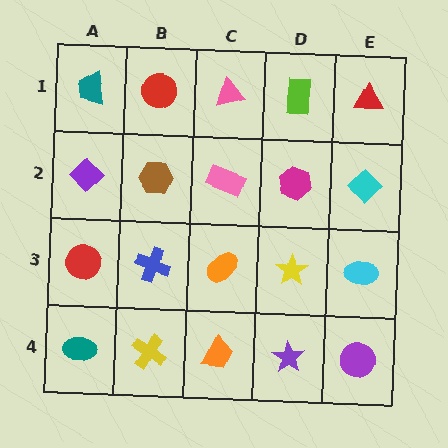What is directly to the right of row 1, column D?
A red triangle.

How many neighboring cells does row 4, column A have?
2.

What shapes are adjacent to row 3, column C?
A pink rectangle (row 2, column C), an orange trapezoid (row 4, column C), a blue cross (row 3, column B), a yellow star (row 3, column D).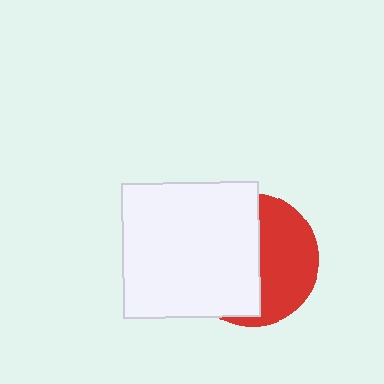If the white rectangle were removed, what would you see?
You would see the complete red circle.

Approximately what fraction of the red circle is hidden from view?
Roughly 56% of the red circle is hidden behind the white rectangle.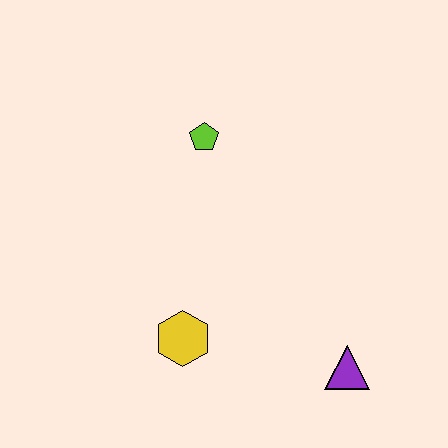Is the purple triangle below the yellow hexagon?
Yes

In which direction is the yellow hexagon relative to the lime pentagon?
The yellow hexagon is below the lime pentagon.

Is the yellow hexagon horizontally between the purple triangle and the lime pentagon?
No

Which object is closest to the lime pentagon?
The yellow hexagon is closest to the lime pentagon.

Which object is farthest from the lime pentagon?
The purple triangle is farthest from the lime pentagon.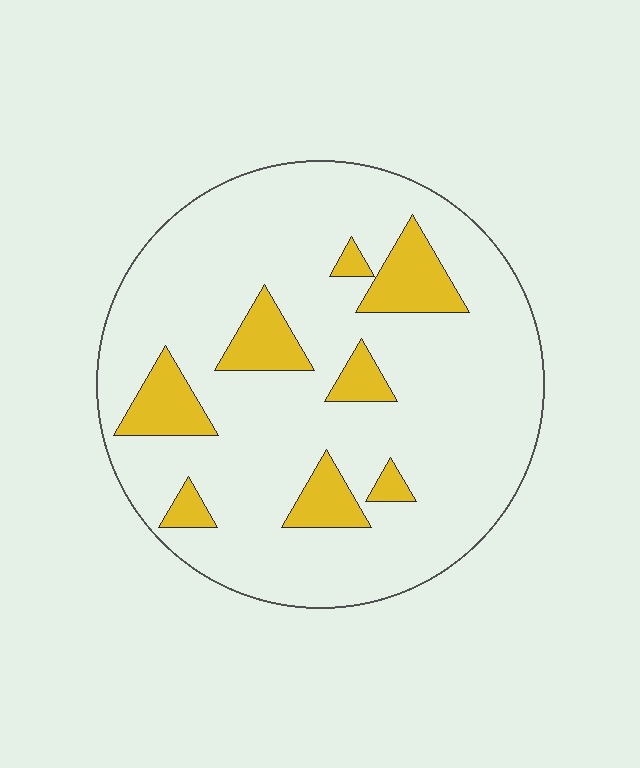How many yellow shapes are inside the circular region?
8.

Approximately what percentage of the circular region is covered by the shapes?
Approximately 15%.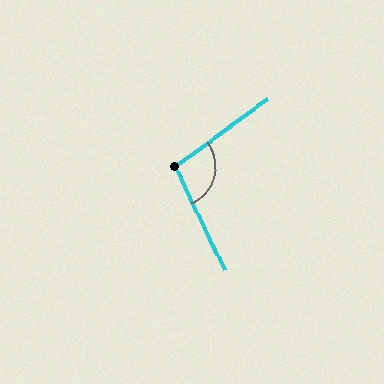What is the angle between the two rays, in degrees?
Approximately 100 degrees.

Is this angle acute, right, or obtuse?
It is obtuse.